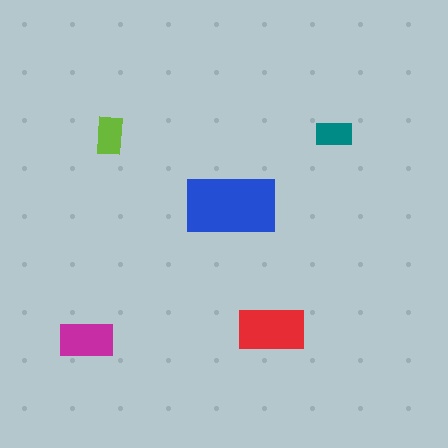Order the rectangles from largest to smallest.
the blue one, the red one, the magenta one, the lime one, the teal one.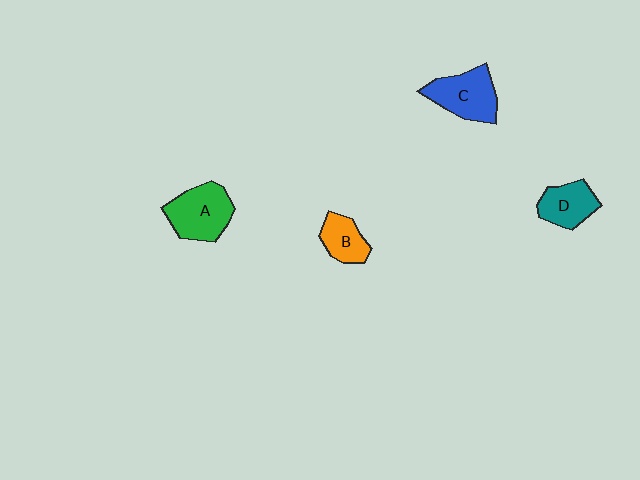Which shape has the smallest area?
Shape B (orange).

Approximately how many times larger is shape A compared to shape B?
Approximately 1.7 times.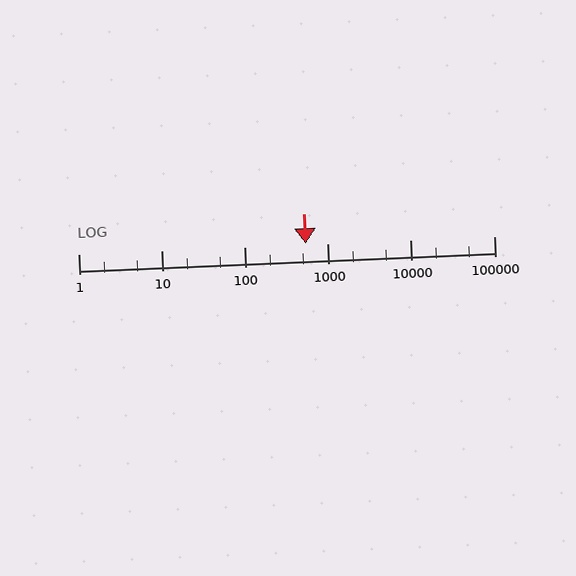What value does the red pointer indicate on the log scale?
The pointer indicates approximately 550.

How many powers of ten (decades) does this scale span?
The scale spans 5 decades, from 1 to 100000.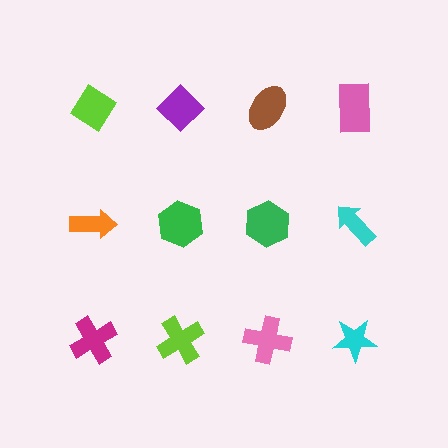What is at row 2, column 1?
An orange arrow.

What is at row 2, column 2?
A green hexagon.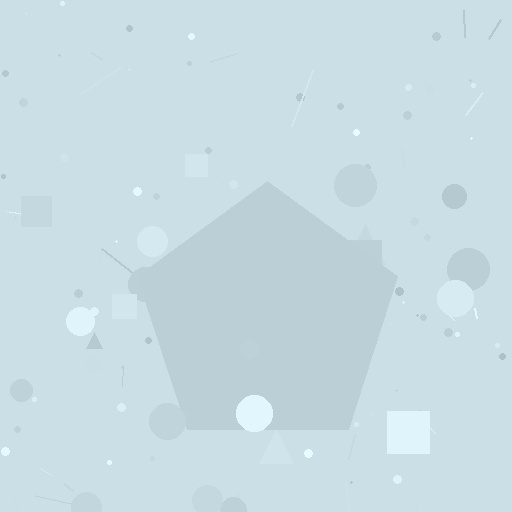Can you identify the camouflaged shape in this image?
The camouflaged shape is a pentagon.